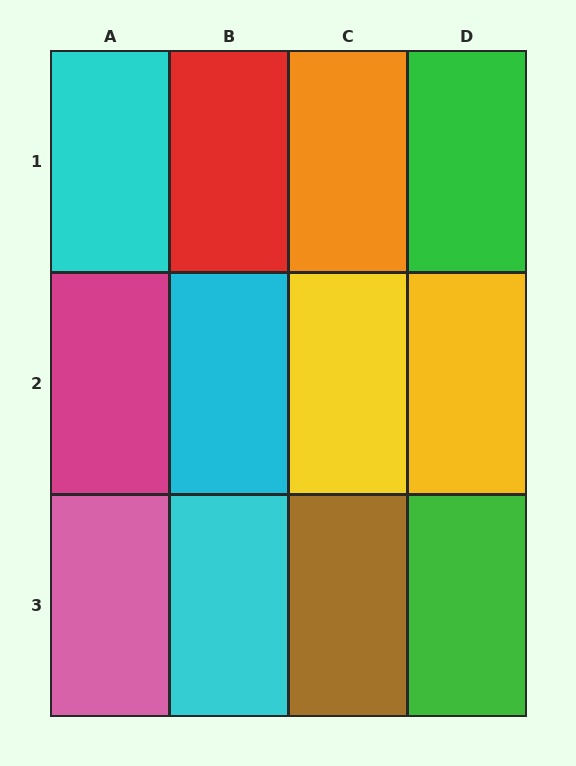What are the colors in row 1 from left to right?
Cyan, red, orange, green.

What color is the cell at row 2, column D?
Yellow.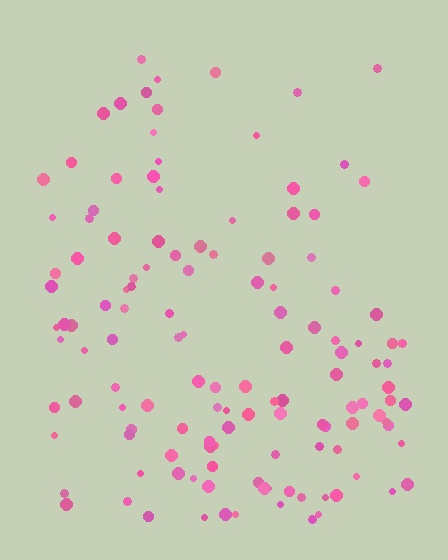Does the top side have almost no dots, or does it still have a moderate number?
Still a moderate number, just noticeably fewer than the bottom.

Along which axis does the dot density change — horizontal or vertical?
Vertical.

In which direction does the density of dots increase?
From top to bottom, with the bottom side densest.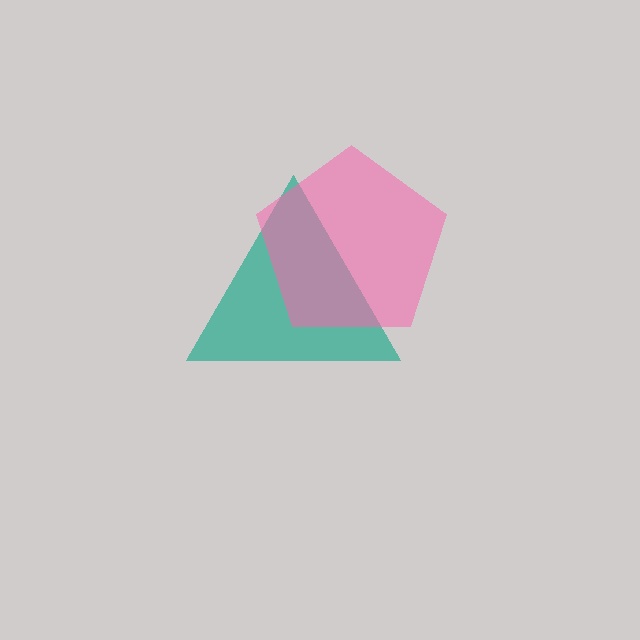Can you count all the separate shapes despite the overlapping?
Yes, there are 2 separate shapes.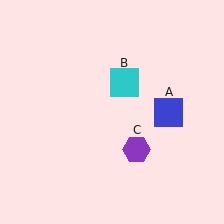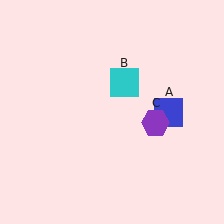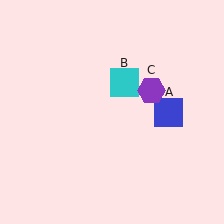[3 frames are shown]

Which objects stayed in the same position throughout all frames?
Blue square (object A) and cyan square (object B) remained stationary.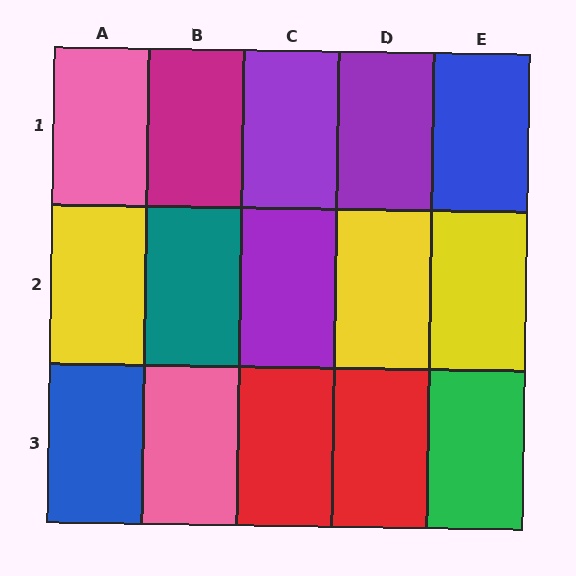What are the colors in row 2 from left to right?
Yellow, teal, purple, yellow, yellow.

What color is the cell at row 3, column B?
Pink.